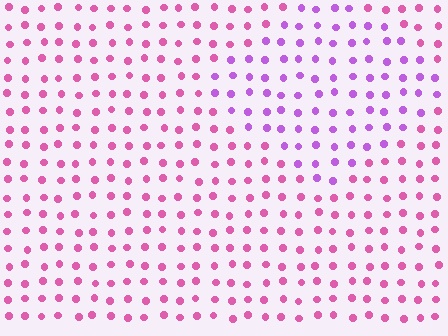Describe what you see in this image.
The image is filled with small pink elements in a uniform arrangement. A diamond-shaped region is visible where the elements are tinted to a slightly different hue, forming a subtle color boundary.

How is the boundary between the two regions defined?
The boundary is defined purely by a slight shift in hue (about 38 degrees). Spacing, size, and orientation are identical on both sides.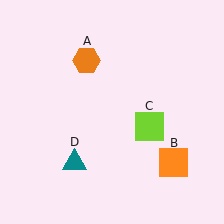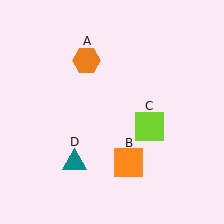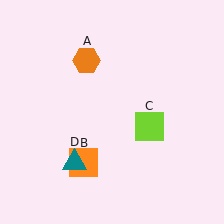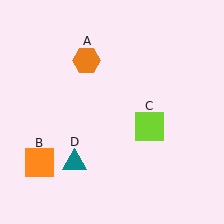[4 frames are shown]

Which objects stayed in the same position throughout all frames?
Orange hexagon (object A) and lime square (object C) and teal triangle (object D) remained stationary.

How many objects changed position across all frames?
1 object changed position: orange square (object B).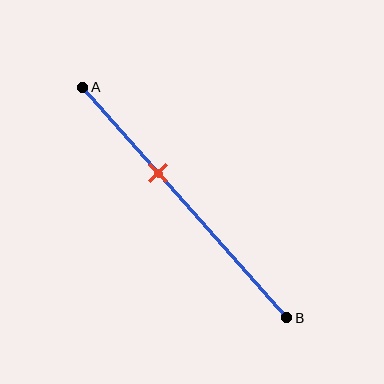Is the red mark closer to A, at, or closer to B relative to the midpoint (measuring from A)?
The red mark is closer to point A than the midpoint of segment AB.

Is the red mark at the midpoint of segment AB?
No, the mark is at about 35% from A, not at the 50% midpoint.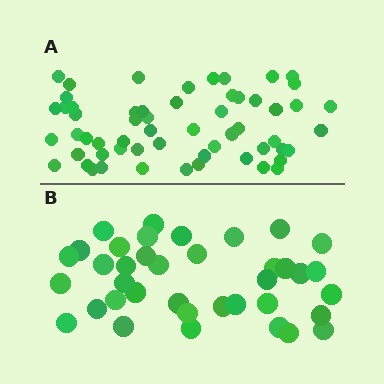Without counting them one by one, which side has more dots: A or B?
Region A (the top region) has more dots.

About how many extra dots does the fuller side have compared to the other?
Region A has approximately 20 more dots than region B.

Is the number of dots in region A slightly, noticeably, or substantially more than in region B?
Region A has substantially more. The ratio is roughly 1.5 to 1.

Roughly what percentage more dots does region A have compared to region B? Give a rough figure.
About 55% more.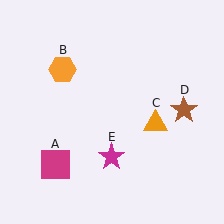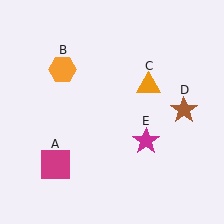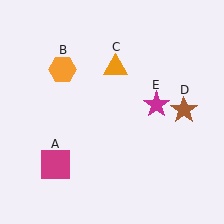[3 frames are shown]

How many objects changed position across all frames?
2 objects changed position: orange triangle (object C), magenta star (object E).